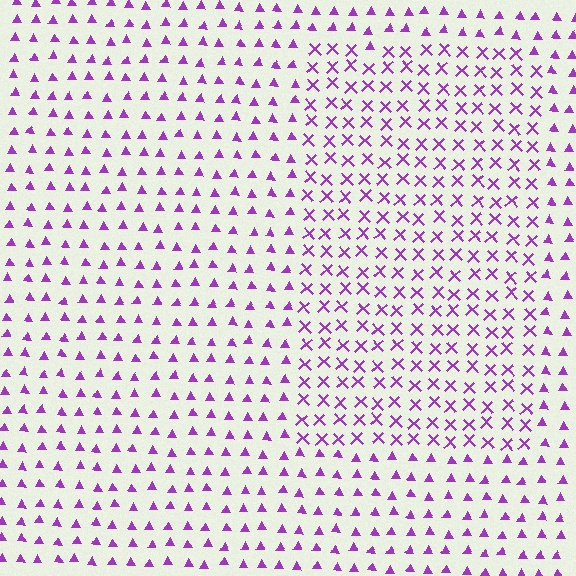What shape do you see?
I see a rectangle.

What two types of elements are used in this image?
The image uses X marks inside the rectangle region and triangles outside it.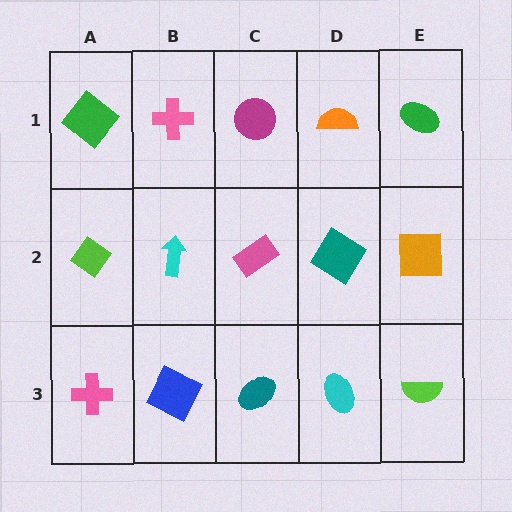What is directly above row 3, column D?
A teal diamond.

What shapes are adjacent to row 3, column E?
An orange square (row 2, column E), a cyan ellipse (row 3, column D).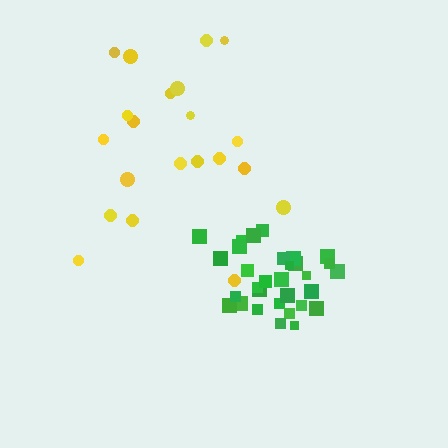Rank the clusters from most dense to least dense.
green, yellow.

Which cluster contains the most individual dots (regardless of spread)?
Green (32).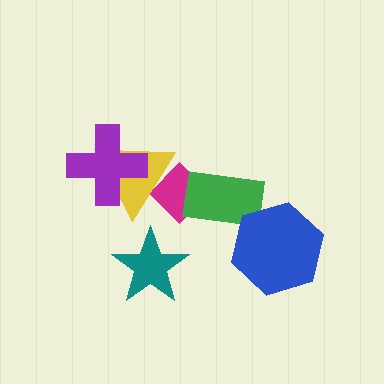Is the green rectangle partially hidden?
Yes, it is partially covered by another shape.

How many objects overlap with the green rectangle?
2 objects overlap with the green rectangle.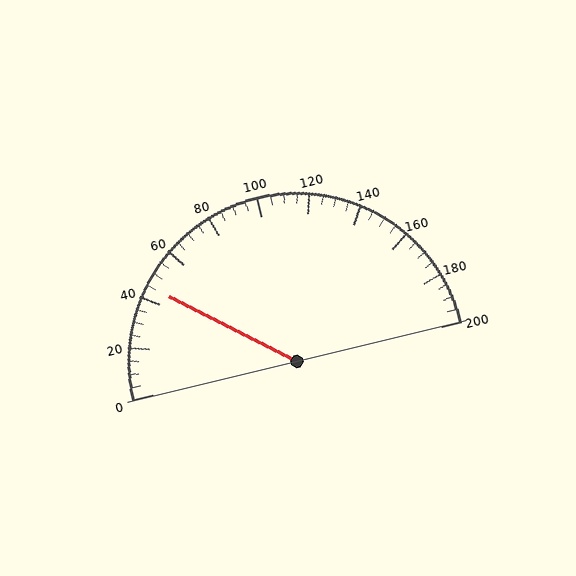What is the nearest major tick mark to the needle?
The nearest major tick mark is 40.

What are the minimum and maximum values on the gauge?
The gauge ranges from 0 to 200.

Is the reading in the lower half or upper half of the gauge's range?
The reading is in the lower half of the range (0 to 200).